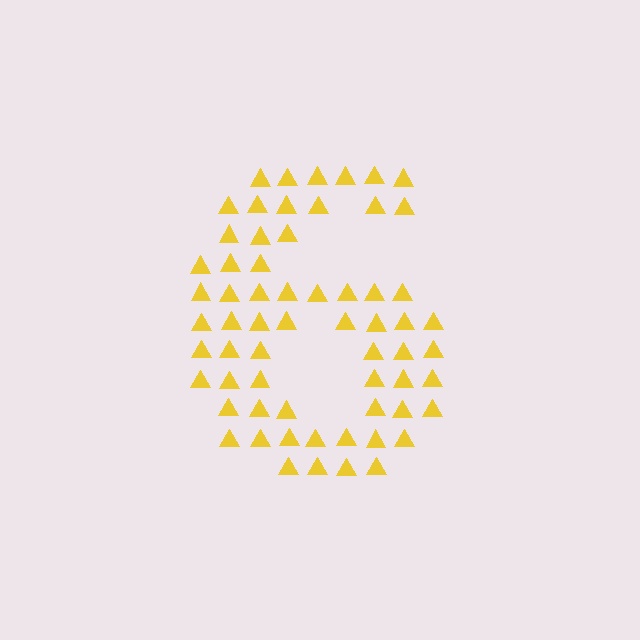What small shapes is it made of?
It is made of small triangles.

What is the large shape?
The large shape is the digit 6.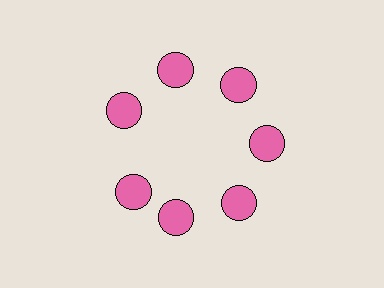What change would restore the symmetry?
The symmetry would be restored by rotating it back into even spacing with its neighbors so that all 7 circles sit at equal angles and equal distance from the center.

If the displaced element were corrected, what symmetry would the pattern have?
It would have 7-fold rotational symmetry — the pattern would map onto itself every 51 degrees.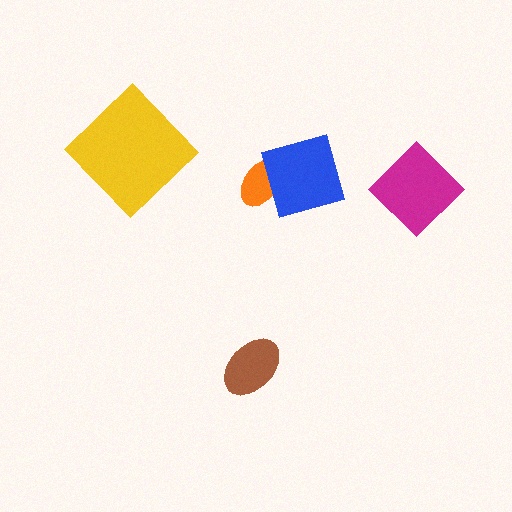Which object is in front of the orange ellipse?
The blue diamond is in front of the orange ellipse.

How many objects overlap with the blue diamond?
1 object overlaps with the blue diamond.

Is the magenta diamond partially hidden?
No, no other shape covers it.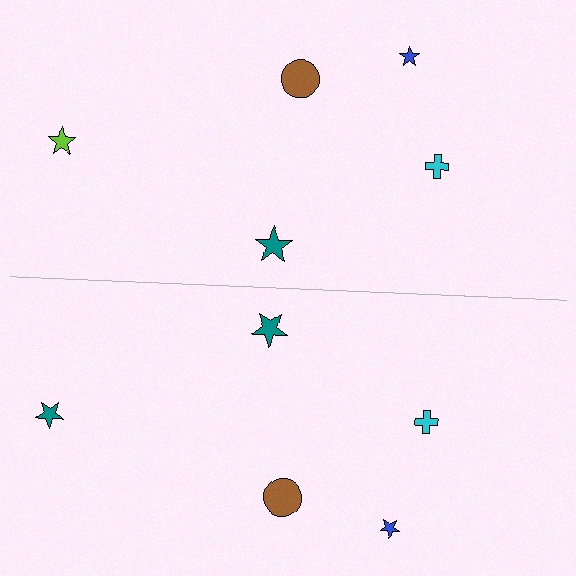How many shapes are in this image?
There are 10 shapes in this image.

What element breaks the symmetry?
The teal star on the bottom side breaks the symmetry — its mirror counterpart is lime.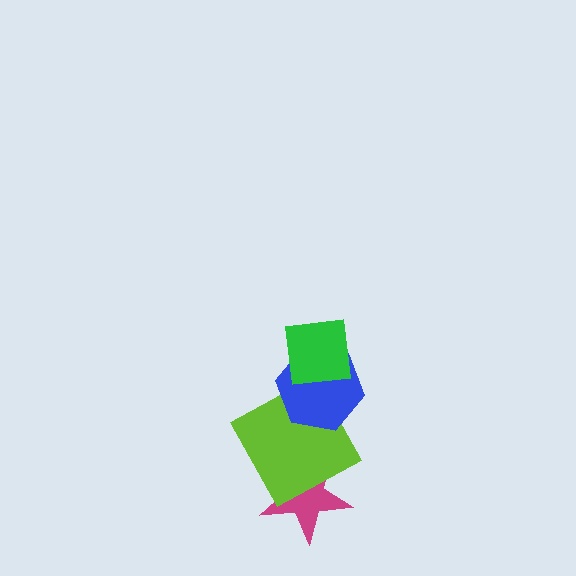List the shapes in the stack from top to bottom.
From top to bottom: the green square, the blue hexagon, the lime square, the magenta star.